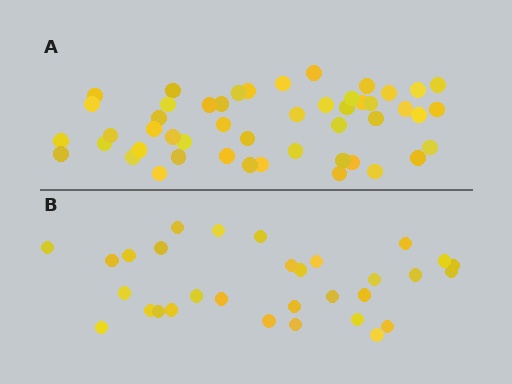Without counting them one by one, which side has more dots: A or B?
Region A (the top region) has more dots.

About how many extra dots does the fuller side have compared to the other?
Region A has approximately 20 more dots than region B.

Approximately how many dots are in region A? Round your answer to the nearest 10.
About 50 dots. (The exact count is 49, which rounds to 50.)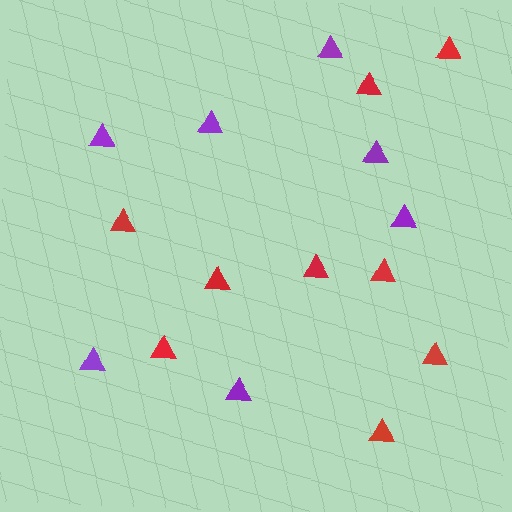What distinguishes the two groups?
There are 2 groups: one group of purple triangles (7) and one group of red triangles (9).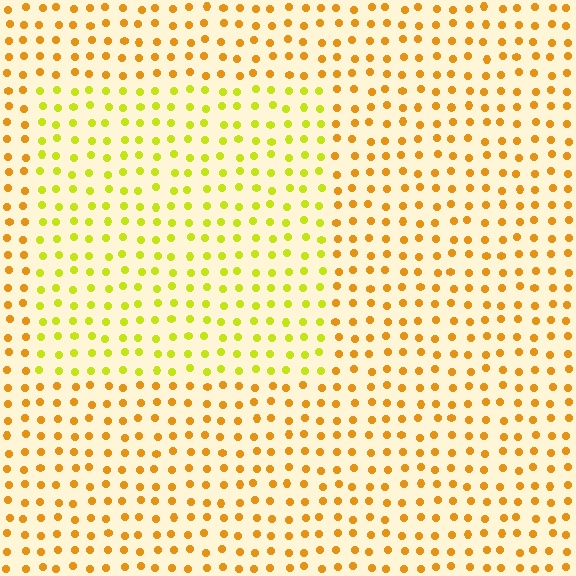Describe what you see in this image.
The image is filled with small orange elements in a uniform arrangement. A rectangle-shaped region is visible where the elements are tinted to a slightly different hue, forming a subtle color boundary.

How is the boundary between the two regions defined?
The boundary is defined purely by a slight shift in hue (about 34 degrees). Spacing, size, and orientation are identical on both sides.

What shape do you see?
I see a rectangle.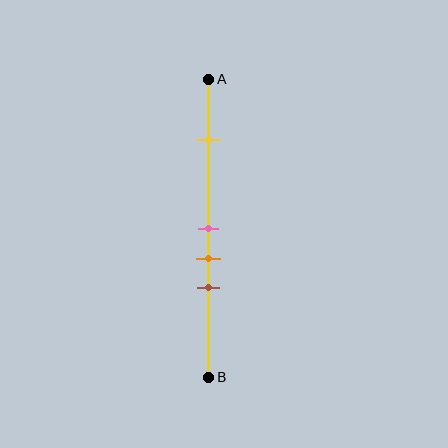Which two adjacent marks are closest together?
The pink and orange marks are the closest adjacent pair.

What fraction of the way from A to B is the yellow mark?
The yellow mark is approximately 20% (0.2) of the way from A to B.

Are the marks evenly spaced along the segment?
No, the marks are not evenly spaced.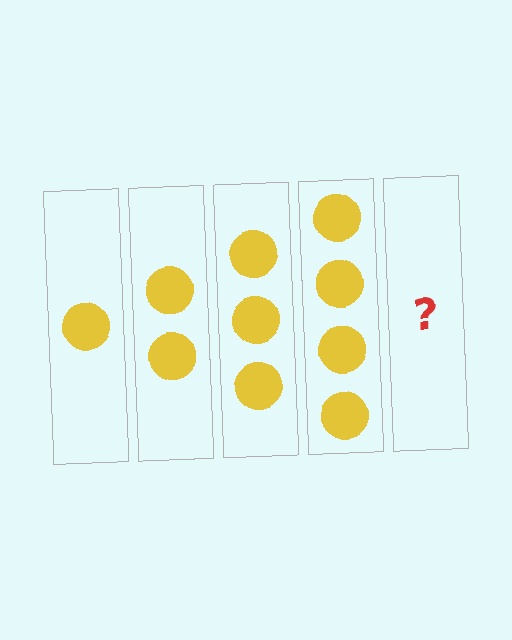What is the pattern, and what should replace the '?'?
The pattern is that each step adds one more circle. The '?' should be 5 circles.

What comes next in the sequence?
The next element should be 5 circles.